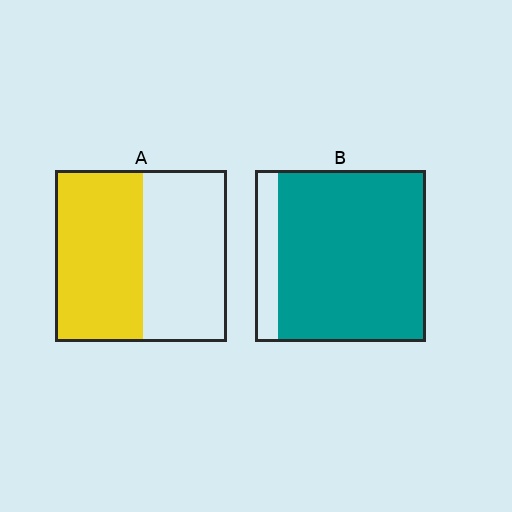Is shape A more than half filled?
Roughly half.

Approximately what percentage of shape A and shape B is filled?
A is approximately 50% and B is approximately 85%.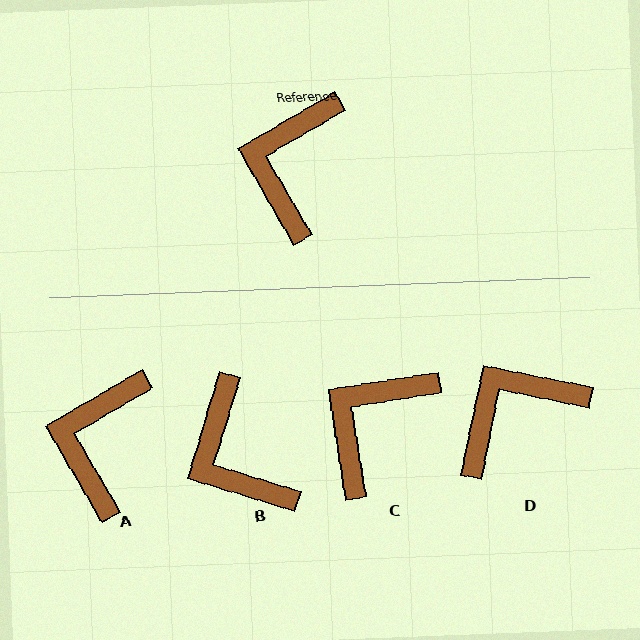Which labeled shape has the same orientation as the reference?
A.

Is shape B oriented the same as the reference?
No, it is off by about 43 degrees.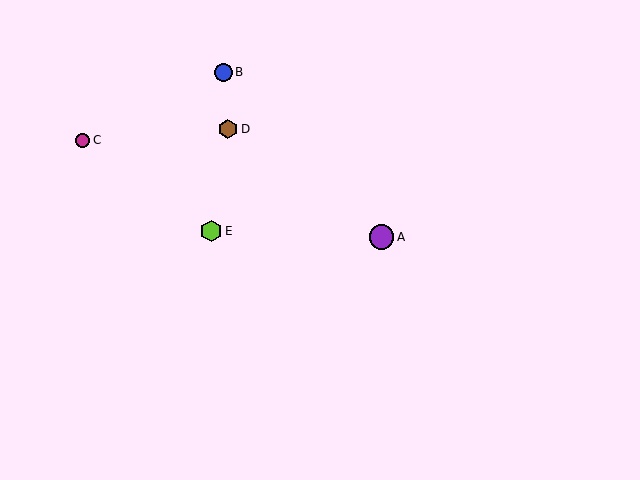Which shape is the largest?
The purple circle (labeled A) is the largest.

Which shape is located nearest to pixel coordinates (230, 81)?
The blue circle (labeled B) at (223, 72) is nearest to that location.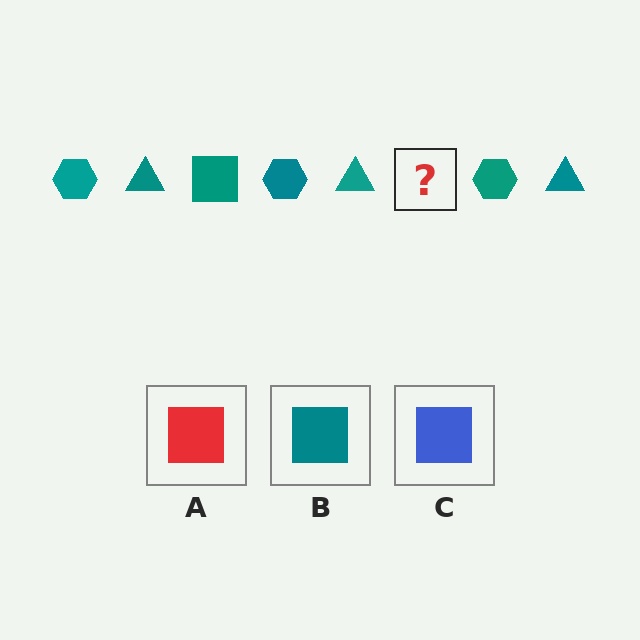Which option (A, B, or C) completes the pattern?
B.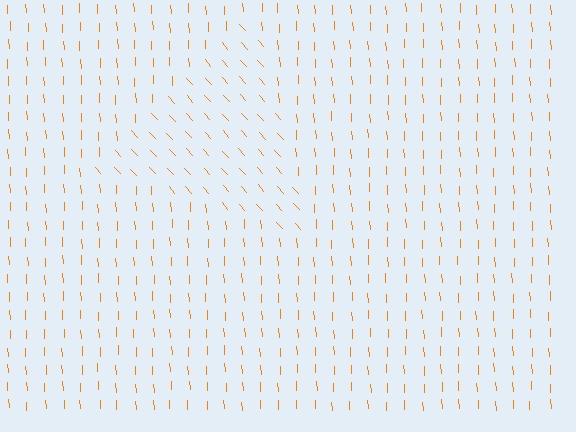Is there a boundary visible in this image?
Yes, there is a texture boundary formed by a change in line orientation.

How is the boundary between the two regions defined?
The boundary is defined purely by a change in line orientation (approximately 39 degrees difference). All lines are the same color and thickness.